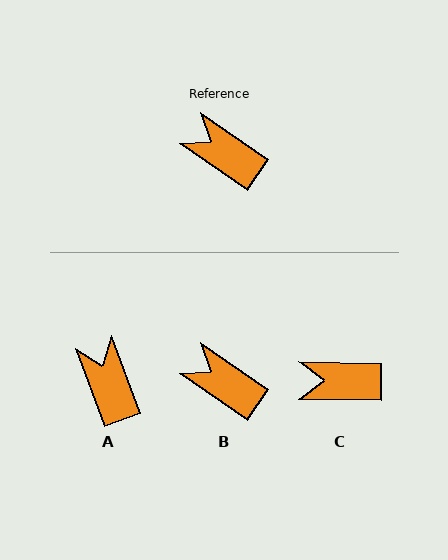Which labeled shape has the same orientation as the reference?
B.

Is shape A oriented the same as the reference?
No, it is off by about 35 degrees.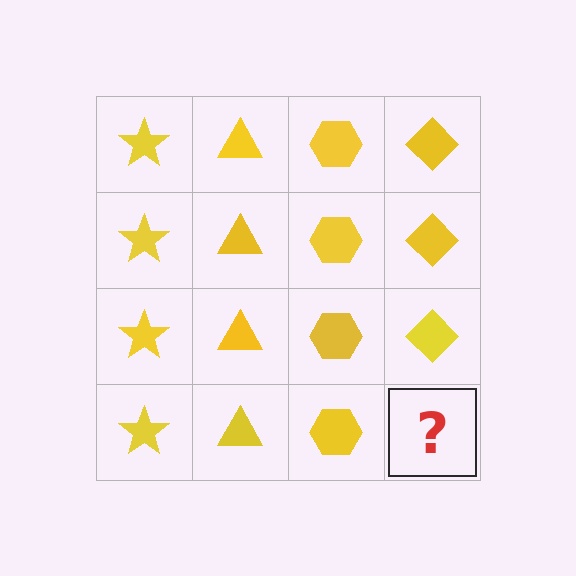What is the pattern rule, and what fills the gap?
The rule is that each column has a consistent shape. The gap should be filled with a yellow diamond.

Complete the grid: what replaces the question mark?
The question mark should be replaced with a yellow diamond.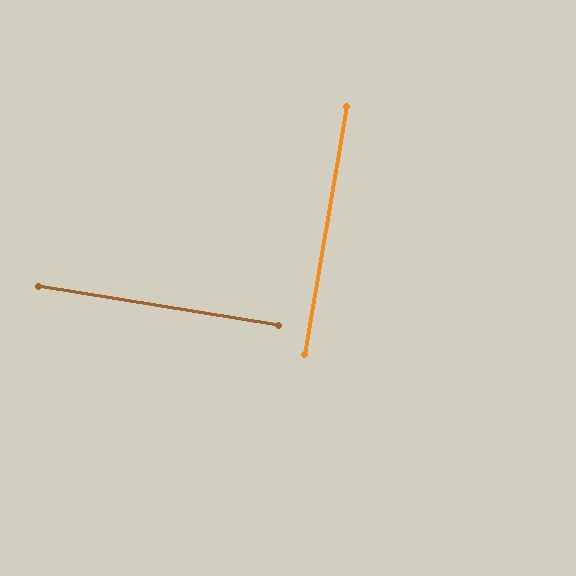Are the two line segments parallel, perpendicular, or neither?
Perpendicular — they meet at approximately 89°.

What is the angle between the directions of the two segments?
Approximately 89 degrees.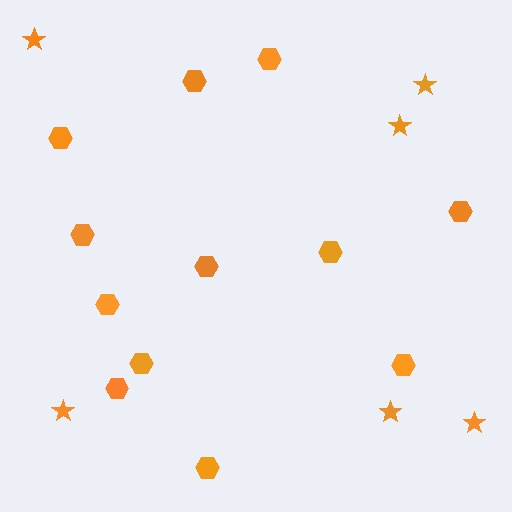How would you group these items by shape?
There are 2 groups: one group of stars (6) and one group of hexagons (12).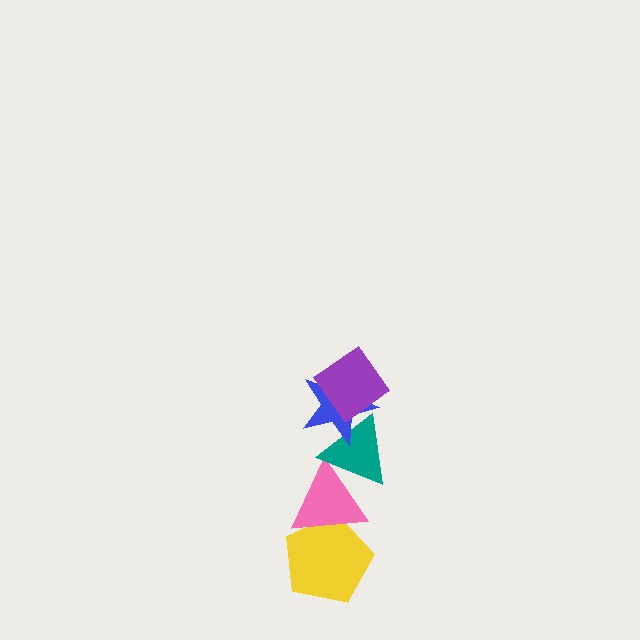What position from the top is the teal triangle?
The teal triangle is 3rd from the top.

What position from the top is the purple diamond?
The purple diamond is 1st from the top.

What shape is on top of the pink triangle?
The teal triangle is on top of the pink triangle.